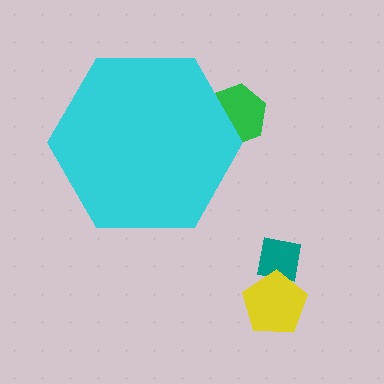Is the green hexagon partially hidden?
Yes, the green hexagon is partially hidden behind the cyan hexagon.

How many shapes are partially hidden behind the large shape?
1 shape is partially hidden.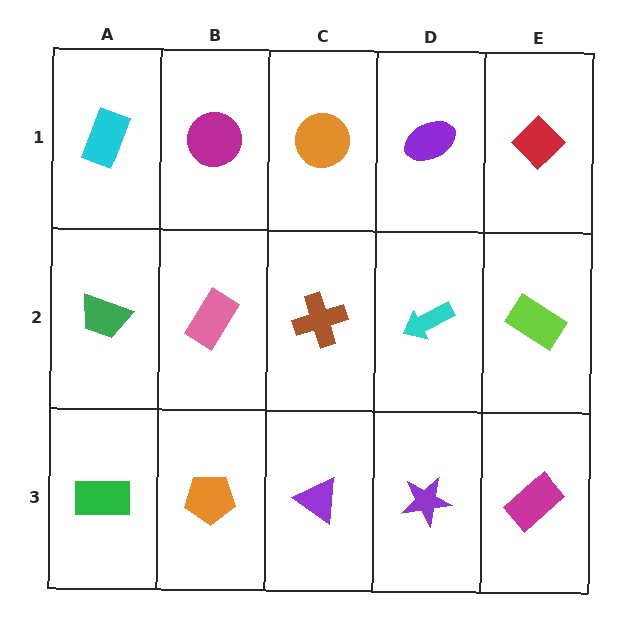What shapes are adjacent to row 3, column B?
A pink rectangle (row 2, column B), a green rectangle (row 3, column A), a purple triangle (row 3, column C).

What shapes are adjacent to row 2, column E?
A red diamond (row 1, column E), a magenta rectangle (row 3, column E), a cyan arrow (row 2, column D).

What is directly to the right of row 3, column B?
A purple triangle.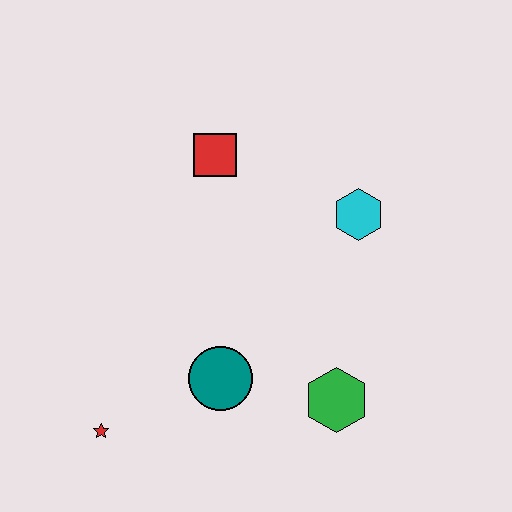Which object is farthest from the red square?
The red star is farthest from the red square.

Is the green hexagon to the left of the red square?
No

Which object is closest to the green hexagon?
The teal circle is closest to the green hexagon.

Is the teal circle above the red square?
No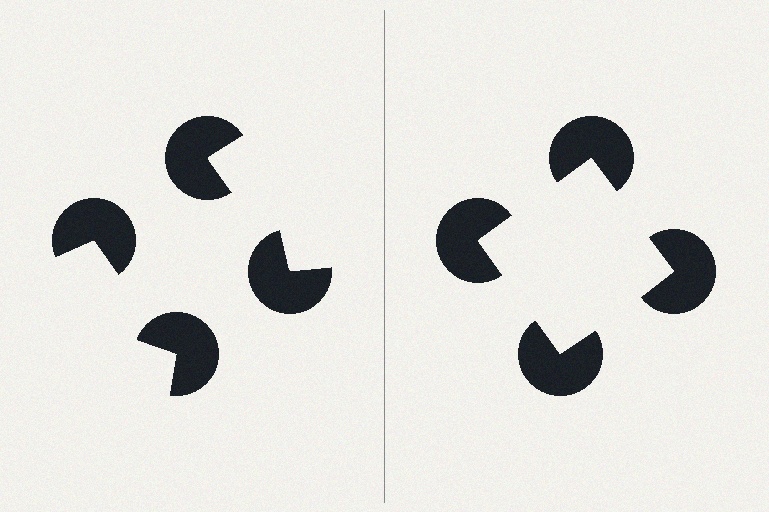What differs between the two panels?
The pac-man discs are positioned identically on both sides; only the wedge orientations differ. On the right they align to a square; on the left they are misaligned.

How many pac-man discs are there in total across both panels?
8 — 4 on each side.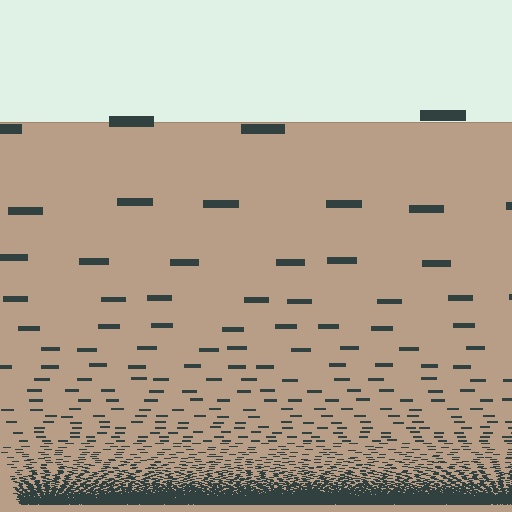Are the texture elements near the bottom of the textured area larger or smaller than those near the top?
Smaller. The gradient is inverted — elements near the bottom are smaller and denser.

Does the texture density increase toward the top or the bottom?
Density increases toward the bottom.